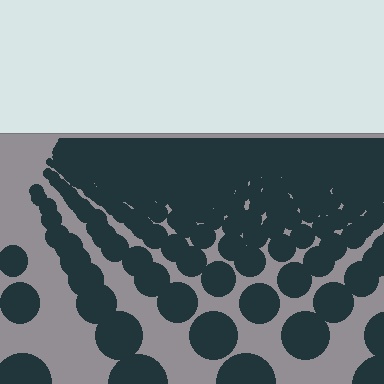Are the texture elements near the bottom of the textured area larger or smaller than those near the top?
Larger. Near the bottom, elements are closer to the viewer and appear at a bigger on-screen size.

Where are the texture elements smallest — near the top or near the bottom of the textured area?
Near the top.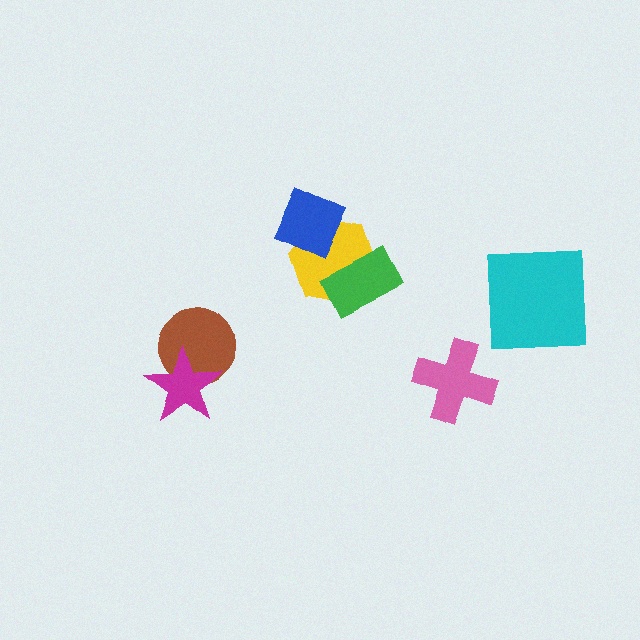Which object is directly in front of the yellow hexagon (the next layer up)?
The blue diamond is directly in front of the yellow hexagon.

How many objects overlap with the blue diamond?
1 object overlaps with the blue diamond.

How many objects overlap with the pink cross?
0 objects overlap with the pink cross.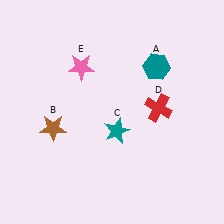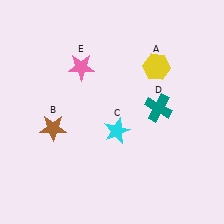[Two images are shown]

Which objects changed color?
A changed from teal to yellow. C changed from teal to cyan. D changed from red to teal.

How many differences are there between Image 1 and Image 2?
There are 3 differences between the two images.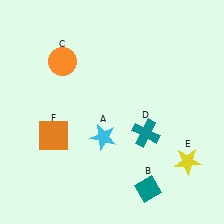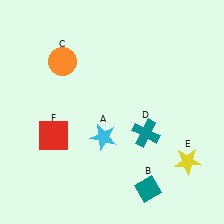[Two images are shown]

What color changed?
The square (F) changed from orange in Image 1 to red in Image 2.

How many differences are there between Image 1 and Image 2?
There is 1 difference between the two images.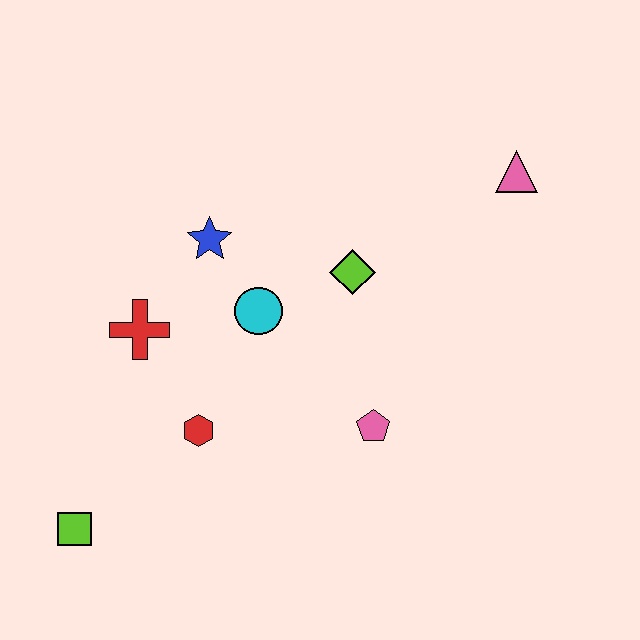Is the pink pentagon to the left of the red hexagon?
No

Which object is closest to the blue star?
The cyan circle is closest to the blue star.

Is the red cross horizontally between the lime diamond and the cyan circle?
No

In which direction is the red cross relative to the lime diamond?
The red cross is to the left of the lime diamond.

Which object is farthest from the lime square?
The pink triangle is farthest from the lime square.